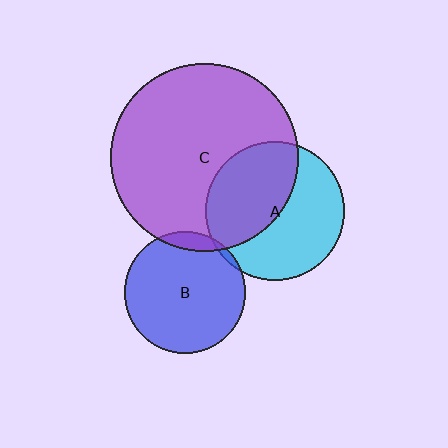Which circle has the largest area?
Circle C (purple).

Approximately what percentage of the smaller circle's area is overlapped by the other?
Approximately 5%.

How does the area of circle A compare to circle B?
Approximately 1.3 times.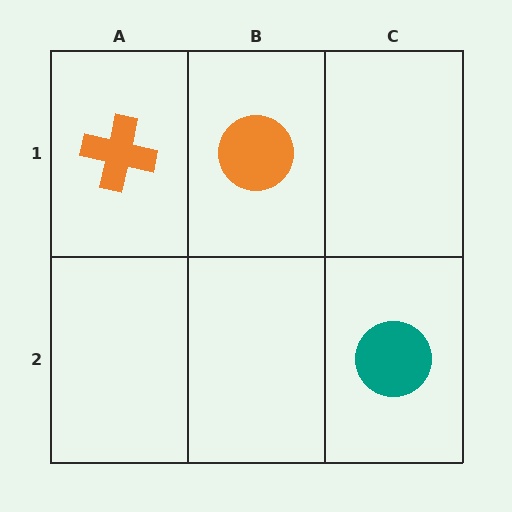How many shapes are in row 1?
2 shapes.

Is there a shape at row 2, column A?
No, that cell is empty.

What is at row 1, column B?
An orange circle.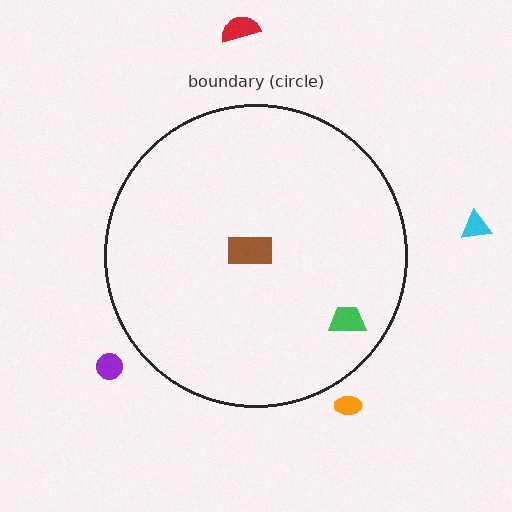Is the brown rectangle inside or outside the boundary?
Inside.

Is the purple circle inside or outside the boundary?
Outside.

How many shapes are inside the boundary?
2 inside, 4 outside.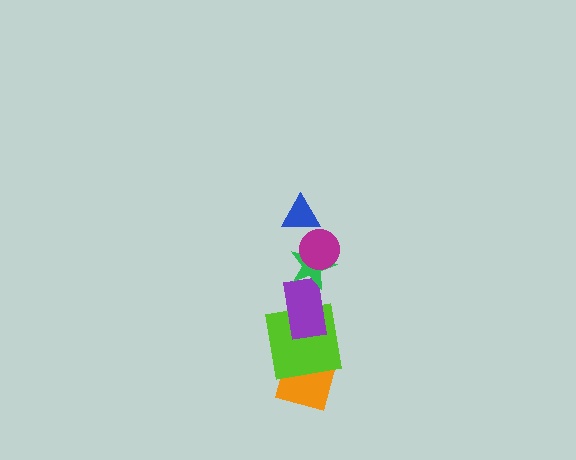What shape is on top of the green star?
The magenta circle is on top of the green star.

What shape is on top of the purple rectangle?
The green star is on top of the purple rectangle.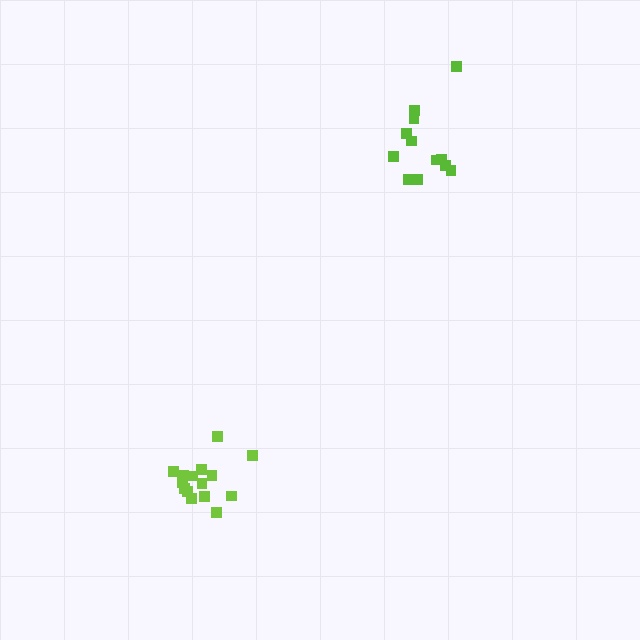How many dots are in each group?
Group 1: 15 dots, Group 2: 12 dots (27 total).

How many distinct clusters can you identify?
There are 2 distinct clusters.